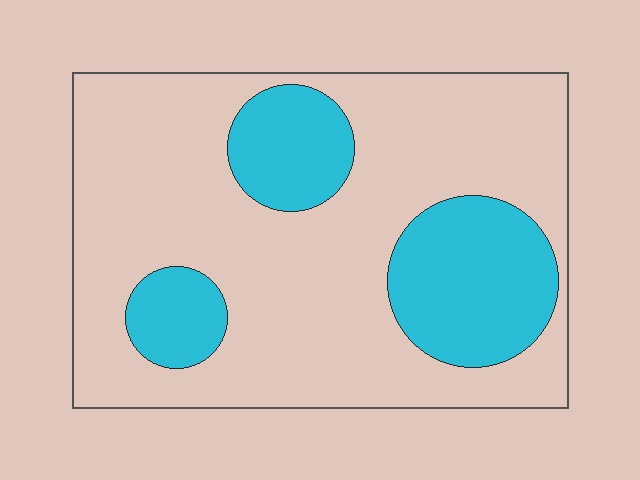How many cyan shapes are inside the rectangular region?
3.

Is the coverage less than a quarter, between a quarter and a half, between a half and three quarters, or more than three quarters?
Between a quarter and a half.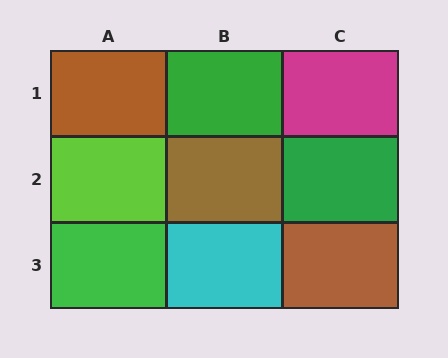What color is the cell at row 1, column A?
Brown.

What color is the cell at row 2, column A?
Lime.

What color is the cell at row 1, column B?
Green.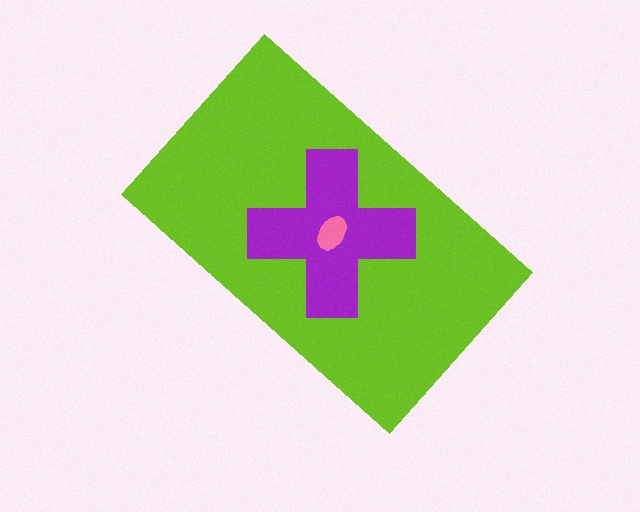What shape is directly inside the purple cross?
The pink ellipse.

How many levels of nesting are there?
3.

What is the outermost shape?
The lime rectangle.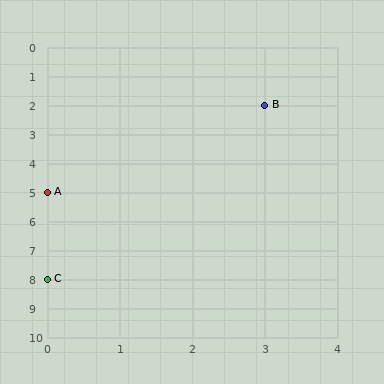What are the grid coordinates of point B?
Point B is at grid coordinates (3, 2).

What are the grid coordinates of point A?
Point A is at grid coordinates (0, 5).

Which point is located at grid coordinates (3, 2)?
Point B is at (3, 2).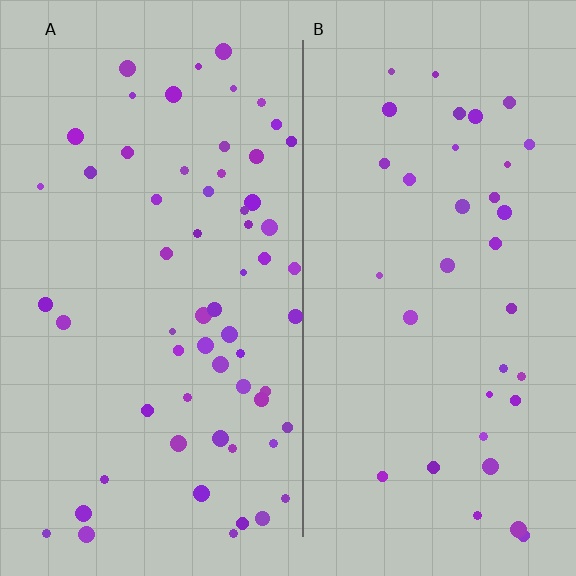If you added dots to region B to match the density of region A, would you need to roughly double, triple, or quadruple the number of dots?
Approximately double.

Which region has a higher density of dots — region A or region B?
A (the left).